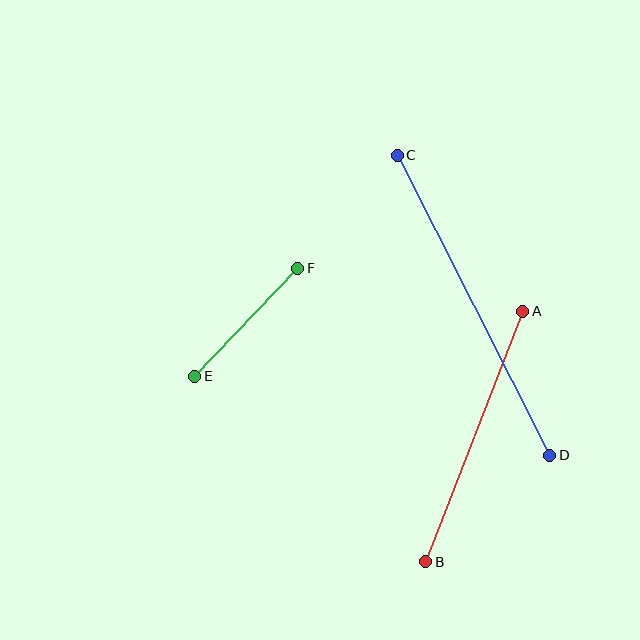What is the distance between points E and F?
The distance is approximately 149 pixels.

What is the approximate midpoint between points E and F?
The midpoint is at approximately (246, 322) pixels.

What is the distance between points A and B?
The distance is approximately 269 pixels.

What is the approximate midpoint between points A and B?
The midpoint is at approximately (474, 437) pixels.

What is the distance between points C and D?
The distance is approximately 337 pixels.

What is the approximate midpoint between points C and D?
The midpoint is at approximately (473, 305) pixels.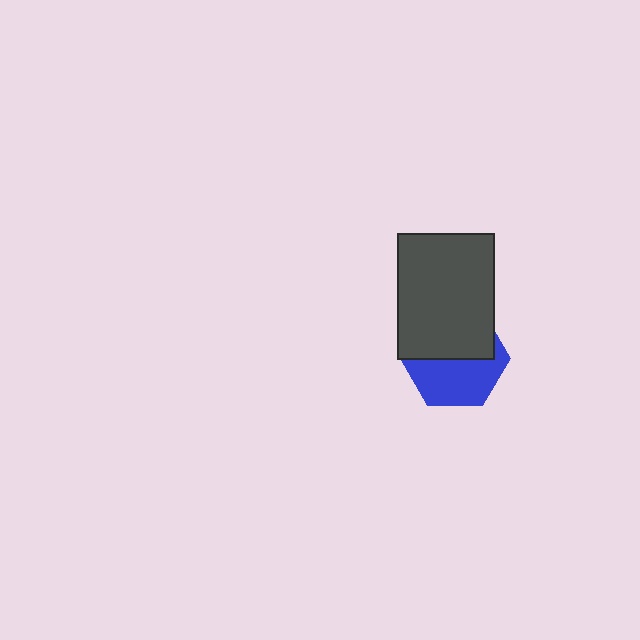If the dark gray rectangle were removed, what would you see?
You would see the complete blue hexagon.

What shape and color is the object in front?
The object in front is a dark gray rectangle.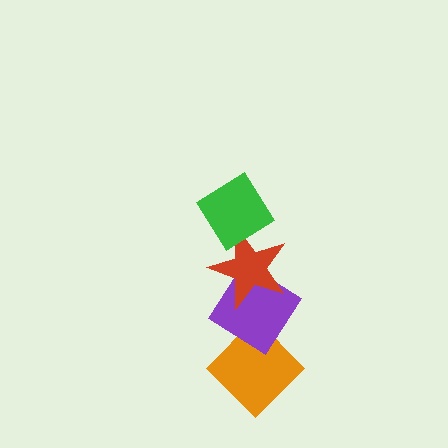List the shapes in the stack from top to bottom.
From top to bottom: the green diamond, the red star, the purple diamond, the orange diamond.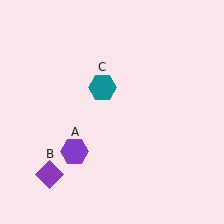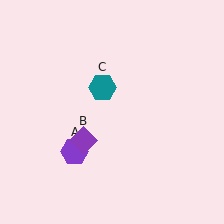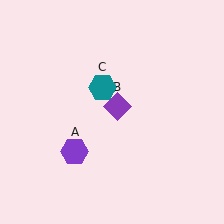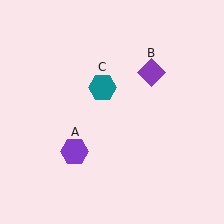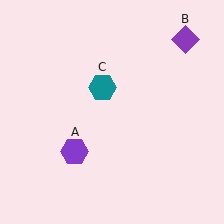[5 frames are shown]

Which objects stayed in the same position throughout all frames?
Purple hexagon (object A) and teal hexagon (object C) remained stationary.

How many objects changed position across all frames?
1 object changed position: purple diamond (object B).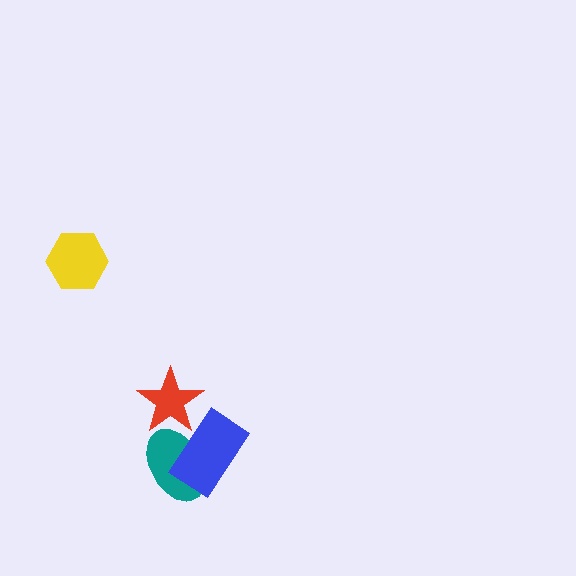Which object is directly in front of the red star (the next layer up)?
The teal ellipse is directly in front of the red star.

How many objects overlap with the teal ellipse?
2 objects overlap with the teal ellipse.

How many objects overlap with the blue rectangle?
2 objects overlap with the blue rectangle.